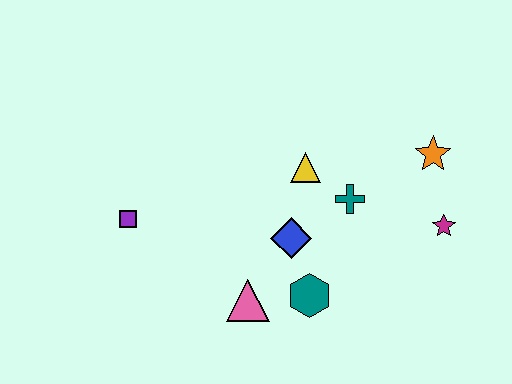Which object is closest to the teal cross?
The yellow triangle is closest to the teal cross.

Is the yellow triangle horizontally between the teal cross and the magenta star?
No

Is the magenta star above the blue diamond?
Yes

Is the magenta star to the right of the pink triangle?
Yes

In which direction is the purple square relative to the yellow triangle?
The purple square is to the left of the yellow triangle.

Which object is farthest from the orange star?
The purple square is farthest from the orange star.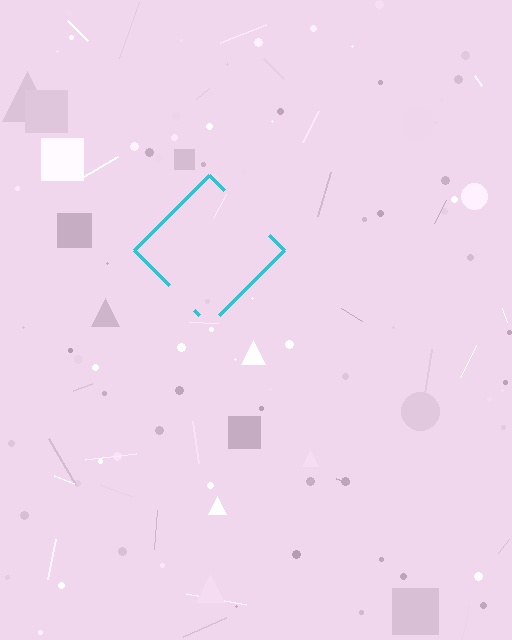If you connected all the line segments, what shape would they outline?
They would outline a diamond.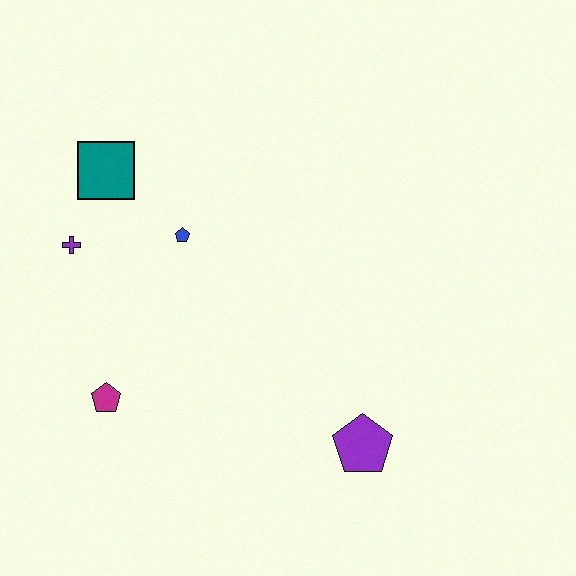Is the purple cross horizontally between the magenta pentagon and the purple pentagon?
No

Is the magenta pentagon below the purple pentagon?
No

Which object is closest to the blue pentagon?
The teal square is closest to the blue pentagon.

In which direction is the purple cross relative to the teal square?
The purple cross is below the teal square.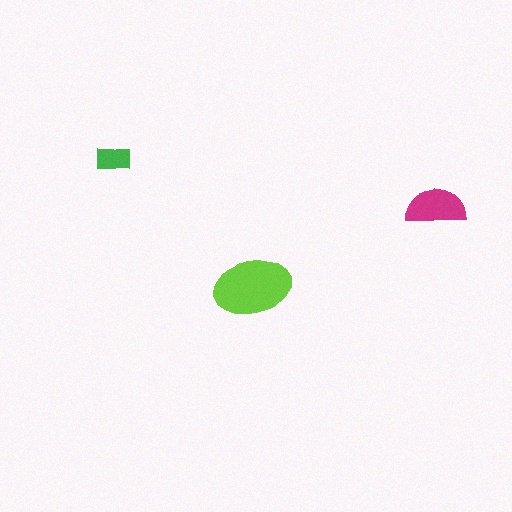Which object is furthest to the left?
The green rectangle is leftmost.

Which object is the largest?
The lime ellipse.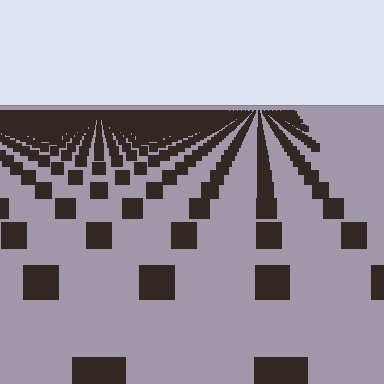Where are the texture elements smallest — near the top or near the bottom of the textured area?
Near the top.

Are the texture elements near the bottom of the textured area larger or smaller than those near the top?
Larger. Near the bottom, elements are closer to the viewer and appear at a bigger on-screen size.